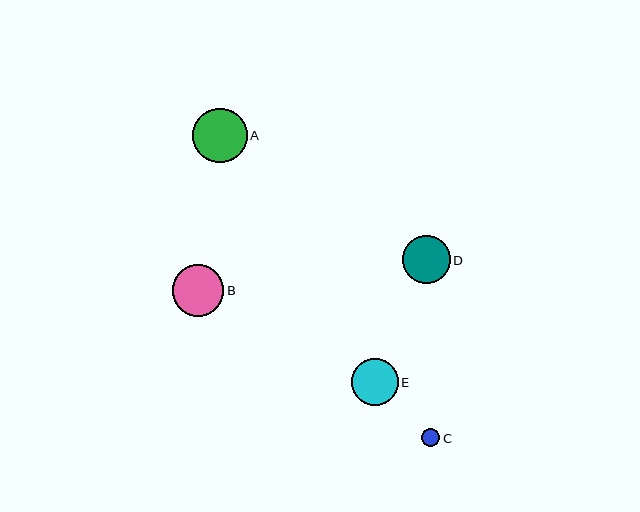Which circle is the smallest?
Circle C is the smallest with a size of approximately 18 pixels.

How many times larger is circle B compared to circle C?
Circle B is approximately 2.8 times the size of circle C.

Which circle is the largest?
Circle A is the largest with a size of approximately 54 pixels.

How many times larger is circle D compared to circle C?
Circle D is approximately 2.6 times the size of circle C.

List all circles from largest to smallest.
From largest to smallest: A, B, D, E, C.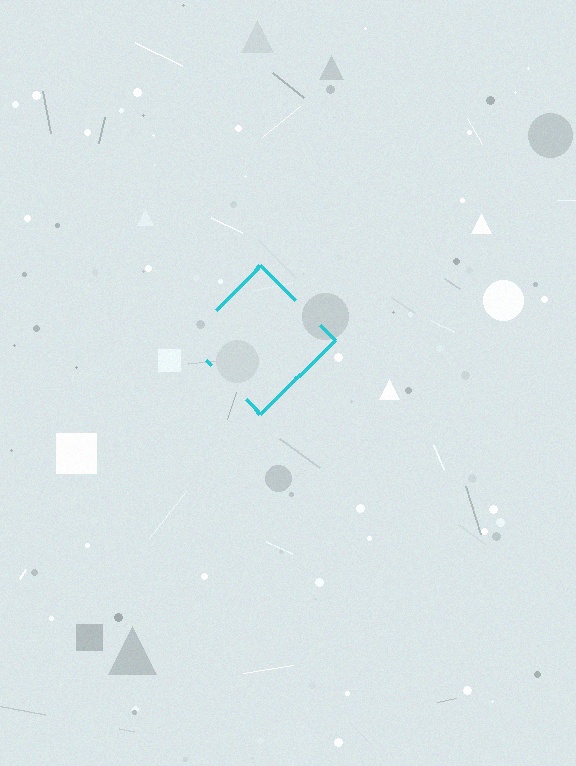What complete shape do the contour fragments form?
The contour fragments form a diamond.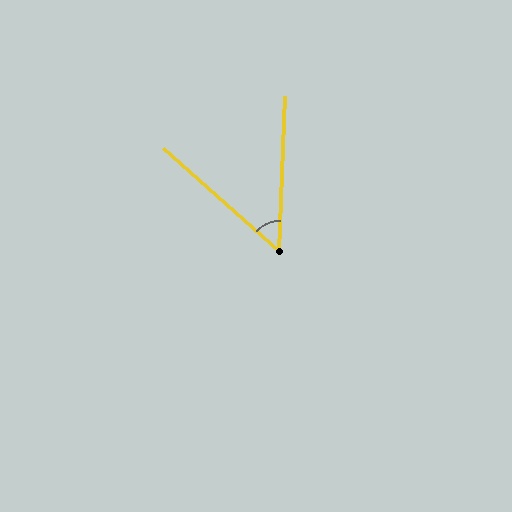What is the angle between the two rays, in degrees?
Approximately 51 degrees.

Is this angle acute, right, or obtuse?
It is acute.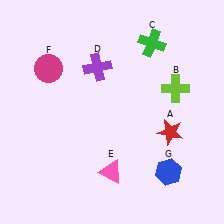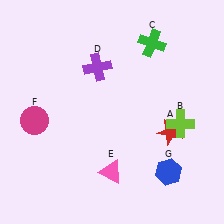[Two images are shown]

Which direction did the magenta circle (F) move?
The magenta circle (F) moved down.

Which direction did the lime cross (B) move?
The lime cross (B) moved down.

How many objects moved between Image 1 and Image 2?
2 objects moved between the two images.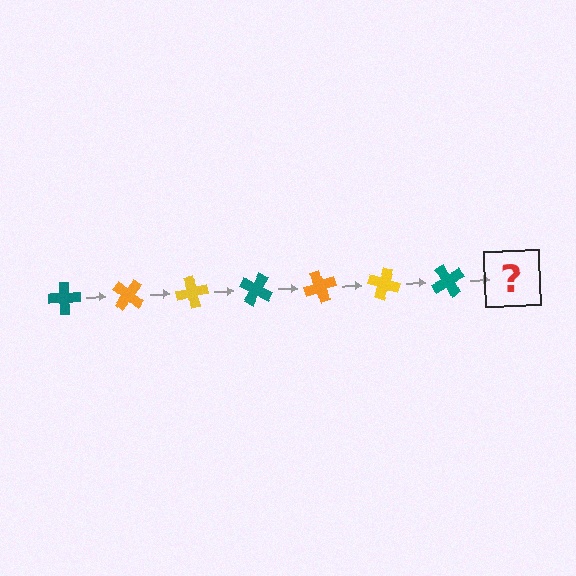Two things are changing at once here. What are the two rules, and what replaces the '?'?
The two rules are that it rotates 40 degrees each step and the color cycles through teal, orange, and yellow. The '?' should be an orange cross, rotated 280 degrees from the start.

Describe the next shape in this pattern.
It should be an orange cross, rotated 280 degrees from the start.